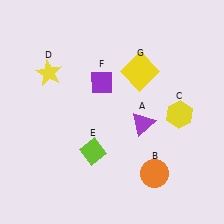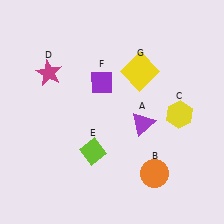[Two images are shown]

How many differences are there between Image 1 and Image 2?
There is 1 difference between the two images.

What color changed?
The star (D) changed from yellow in Image 1 to magenta in Image 2.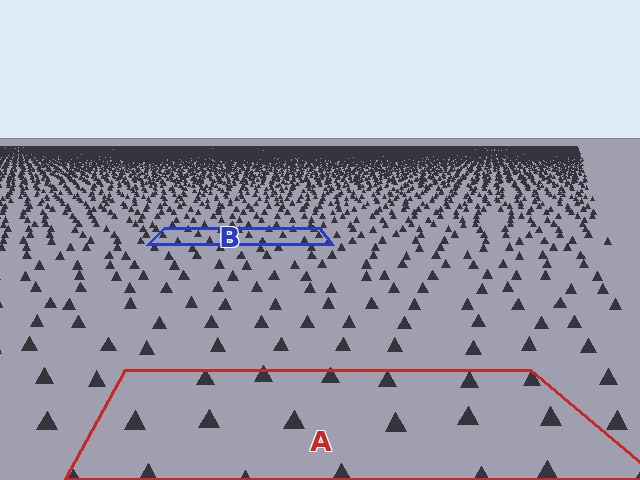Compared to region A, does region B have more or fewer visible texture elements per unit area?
Region B has more texture elements per unit area — they are packed more densely because it is farther away.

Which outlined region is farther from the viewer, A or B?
Region B is farther from the viewer — the texture elements inside it appear smaller and more densely packed.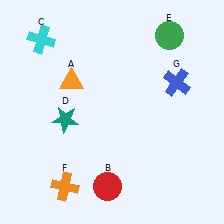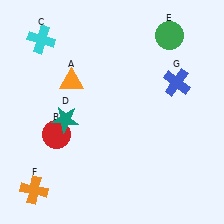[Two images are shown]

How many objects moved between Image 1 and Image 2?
2 objects moved between the two images.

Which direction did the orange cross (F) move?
The orange cross (F) moved left.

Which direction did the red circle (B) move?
The red circle (B) moved left.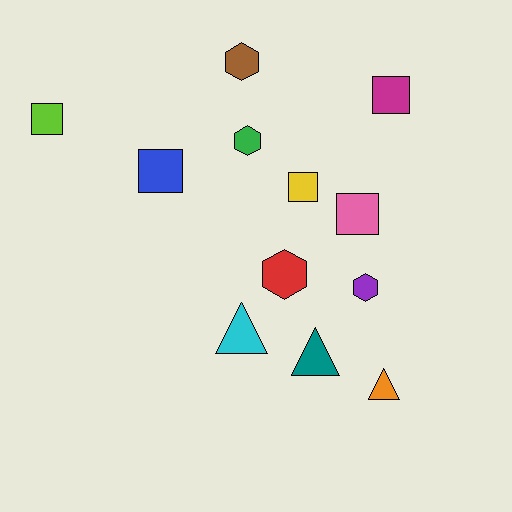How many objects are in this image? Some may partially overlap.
There are 12 objects.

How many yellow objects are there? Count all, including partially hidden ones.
There is 1 yellow object.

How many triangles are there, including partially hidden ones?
There are 3 triangles.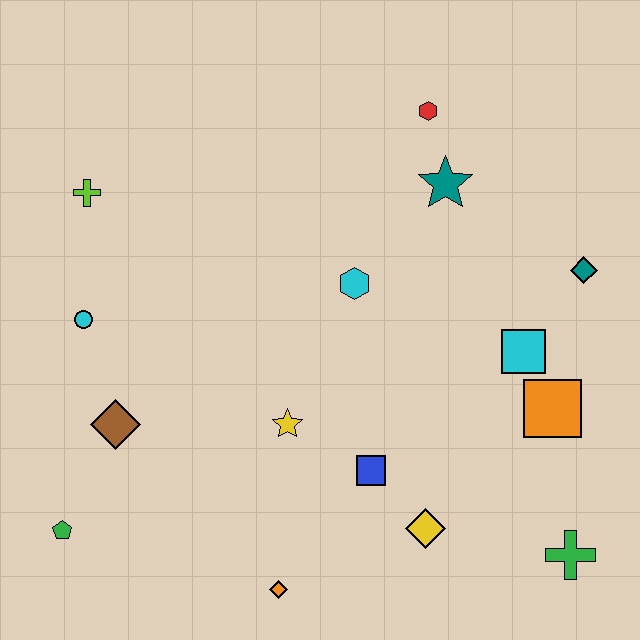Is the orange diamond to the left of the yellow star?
Yes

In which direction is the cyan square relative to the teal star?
The cyan square is below the teal star.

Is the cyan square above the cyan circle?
No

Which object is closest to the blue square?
The yellow diamond is closest to the blue square.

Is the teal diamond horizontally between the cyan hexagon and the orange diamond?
No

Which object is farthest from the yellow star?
The red hexagon is farthest from the yellow star.